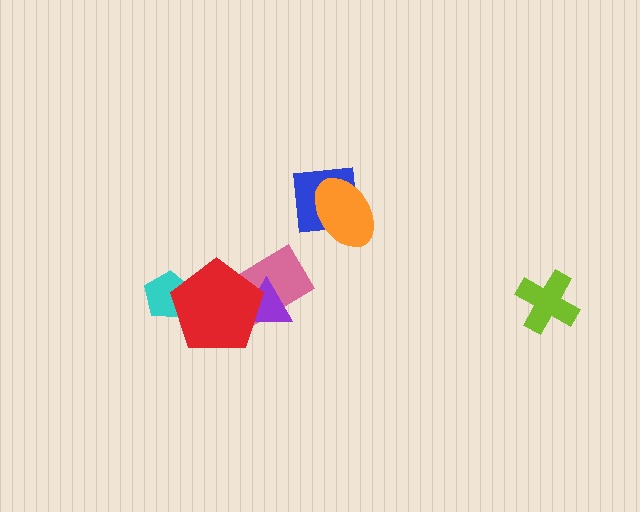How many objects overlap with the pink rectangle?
2 objects overlap with the pink rectangle.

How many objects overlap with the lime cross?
0 objects overlap with the lime cross.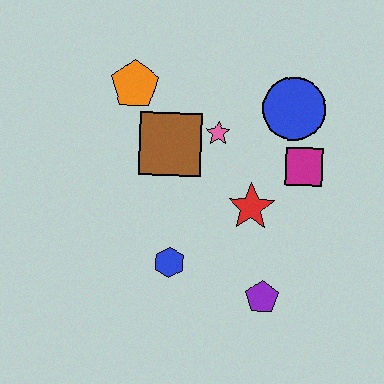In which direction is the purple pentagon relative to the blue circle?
The purple pentagon is below the blue circle.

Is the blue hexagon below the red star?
Yes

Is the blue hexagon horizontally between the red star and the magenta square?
No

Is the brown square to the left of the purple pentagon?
Yes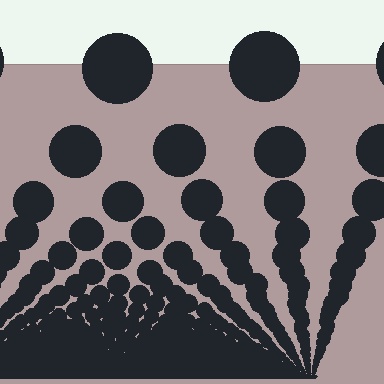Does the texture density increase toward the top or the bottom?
Density increases toward the bottom.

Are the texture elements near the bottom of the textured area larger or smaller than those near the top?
Smaller. The gradient is inverted — elements near the bottom are smaller and denser.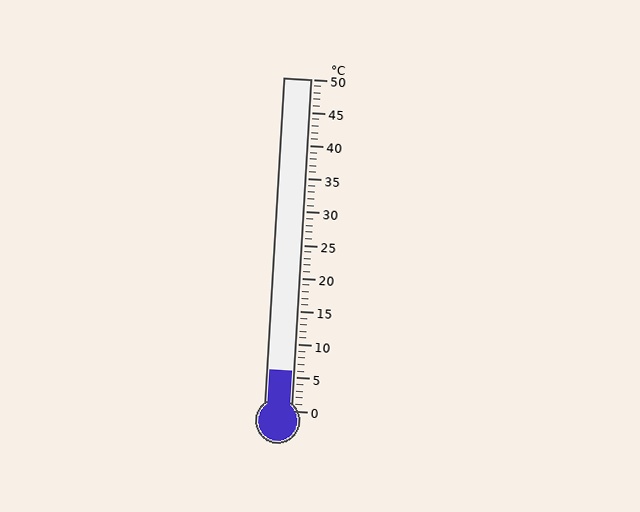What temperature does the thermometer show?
The thermometer shows approximately 6°C.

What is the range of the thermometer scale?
The thermometer scale ranges from 0°C to 50°C.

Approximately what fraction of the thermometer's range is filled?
The thermometer is filled to approximately 10% of its range.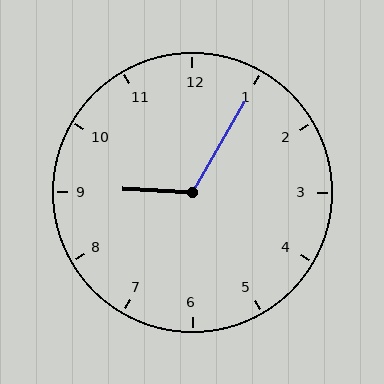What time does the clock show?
9:05.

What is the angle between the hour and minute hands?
Approximately 118 degrees.